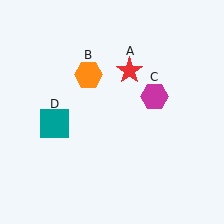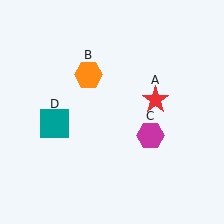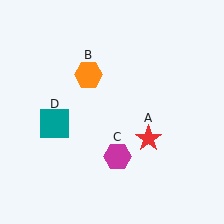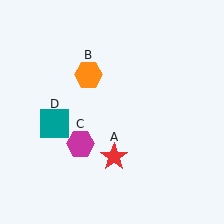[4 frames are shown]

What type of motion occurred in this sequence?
The red star (object A), magenta hexagon (object C) rotated clockwise around the center of the scene.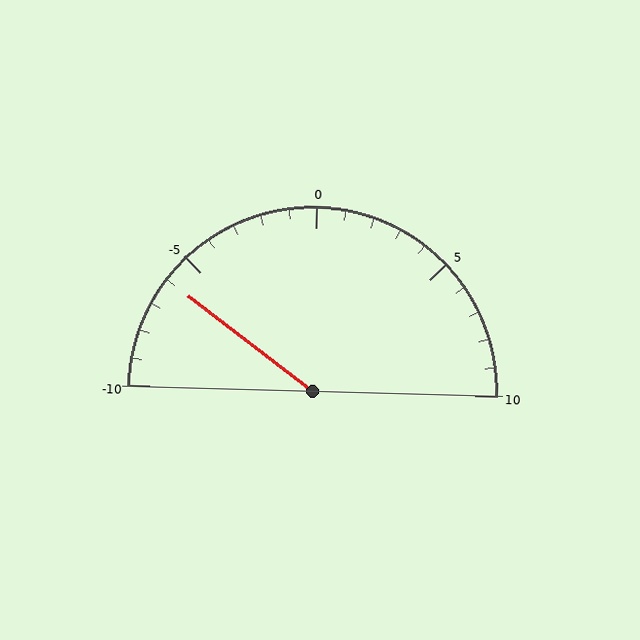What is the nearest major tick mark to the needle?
The nearest major tick mark is -5.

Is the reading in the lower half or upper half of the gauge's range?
The reading is in the lower half of the range (-10 to 10).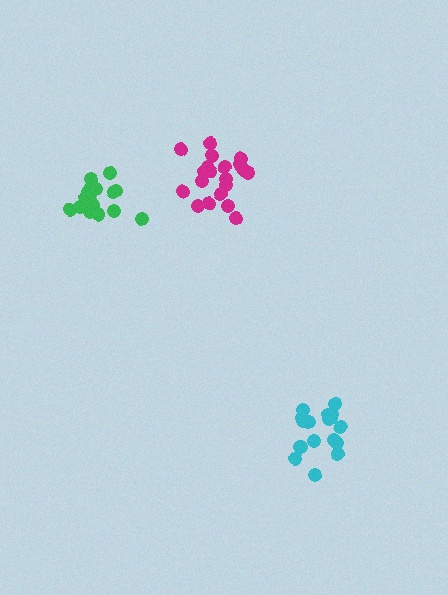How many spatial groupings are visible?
There are 3 spatial groupings.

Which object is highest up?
The magenta cluster is topmost.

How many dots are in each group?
Group 1: 20 dots, Group 2: 17 dots, Group 3: 17 dots (54 total).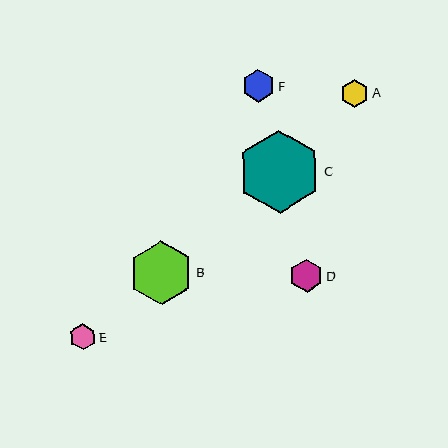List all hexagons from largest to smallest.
From largest to smallest: C, B, D, F, A, E.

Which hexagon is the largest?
Hexagon C is the largest with a size of approximately 82 pixels.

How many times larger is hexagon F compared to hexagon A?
Hexagon F is approximately 1.1 times the size of hexagon A.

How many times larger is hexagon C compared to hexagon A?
Hexagon C is approximately 2.9 times the size of hexagon A.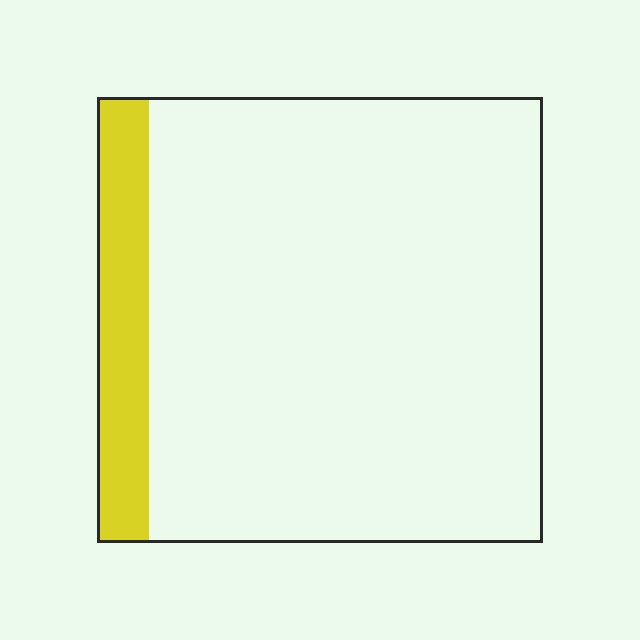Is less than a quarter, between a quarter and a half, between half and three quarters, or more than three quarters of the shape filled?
Less than a quarter.